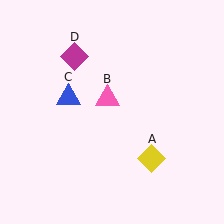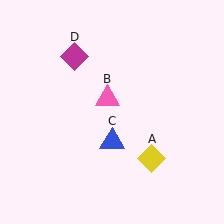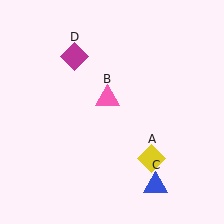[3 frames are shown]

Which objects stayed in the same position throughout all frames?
Yellow diamond (object A) and pink triangle (object B) and magenta diamond (object D) remained stationary.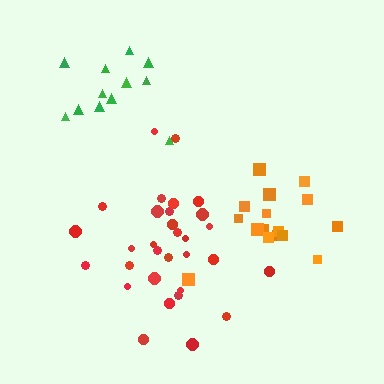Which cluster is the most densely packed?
Red.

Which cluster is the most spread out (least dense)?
Green.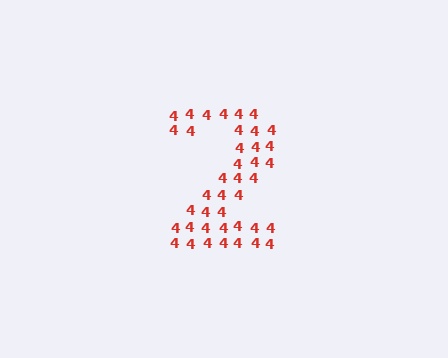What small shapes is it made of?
It is made of small digit 4's.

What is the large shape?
The large shape is the digit 2.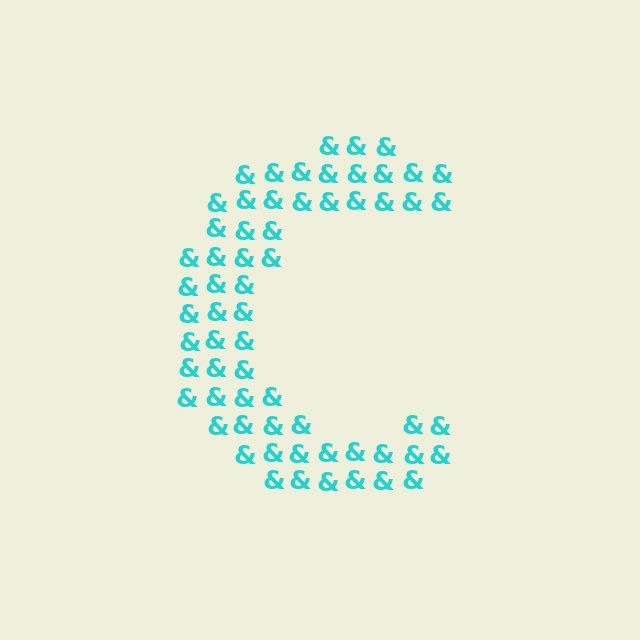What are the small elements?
The small elements are ampersands.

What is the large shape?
The large shape is the letter C.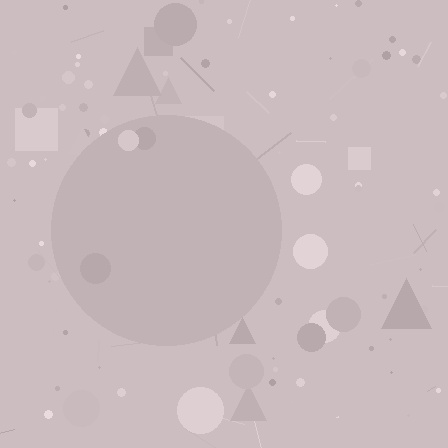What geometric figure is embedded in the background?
A circle is embedded in the background.